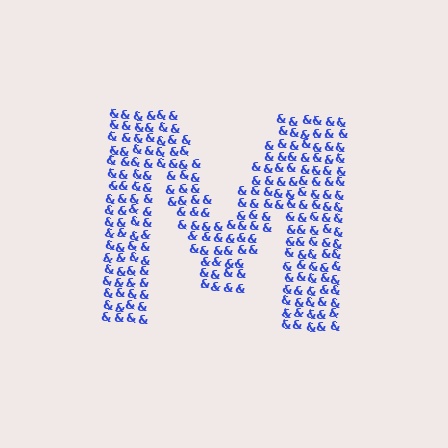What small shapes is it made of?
It is made of small ampersands.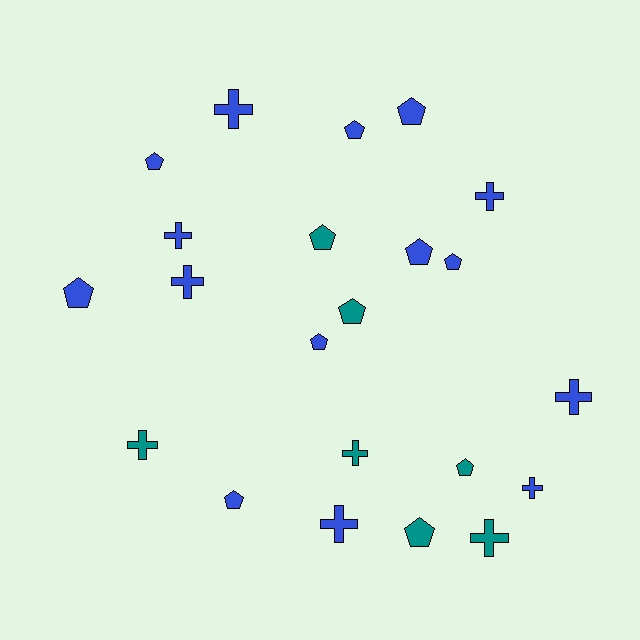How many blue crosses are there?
There are 7 blue crosses.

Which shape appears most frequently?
Pentagon, with 12 objects.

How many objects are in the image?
There are 22 objects.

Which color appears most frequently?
Blue, with 15 objects.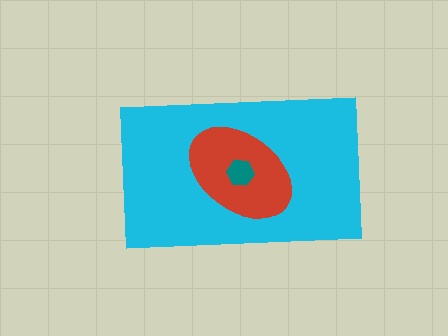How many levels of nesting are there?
3.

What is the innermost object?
The teal hexagon.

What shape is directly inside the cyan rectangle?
The red ellipse.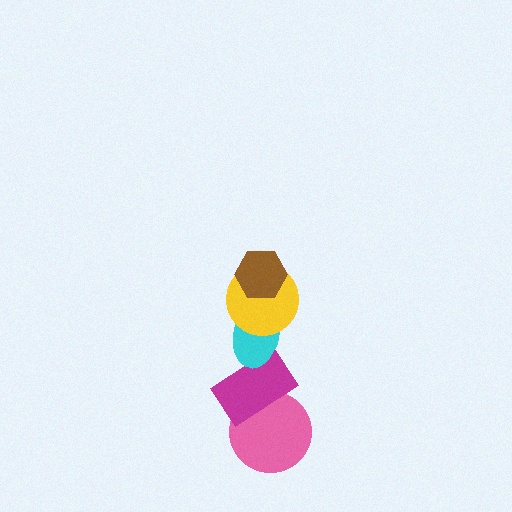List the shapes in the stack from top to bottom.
From top to bottom: the brown hexagon, the yellow circle, the cyan ellipse, the magenta rectangle, the pink circle.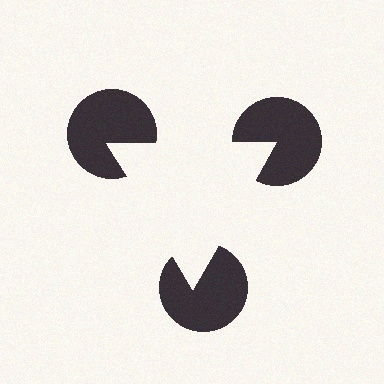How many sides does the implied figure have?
3 sides.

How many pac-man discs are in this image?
There are 3 — one at each vertex of the illusory triangle.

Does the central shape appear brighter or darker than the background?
It typically appears slightly brighter than the background, even though no actual brightness change is drawn.